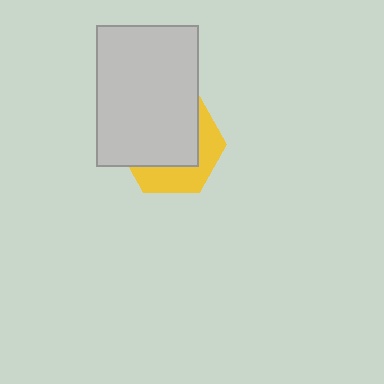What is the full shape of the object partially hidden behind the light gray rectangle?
The partially hidden object is a yellow hexagon.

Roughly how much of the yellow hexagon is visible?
A small part of it is visible (roughly 36%).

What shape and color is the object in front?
The object in front is a light gray rectangle.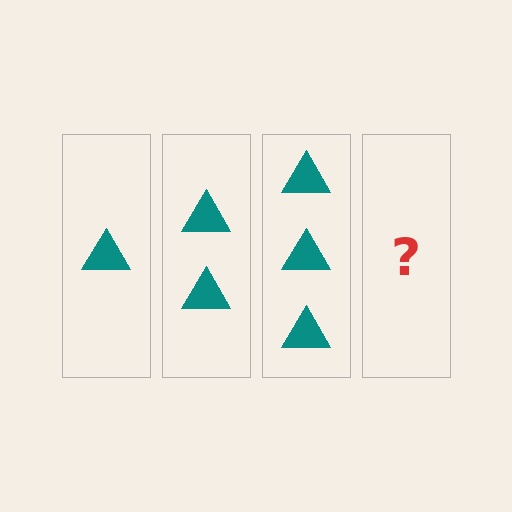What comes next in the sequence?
The next element should be 4 triangles.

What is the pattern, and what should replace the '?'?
The pattern is that each step adds one more triangle. The '?' should be 4 triangles.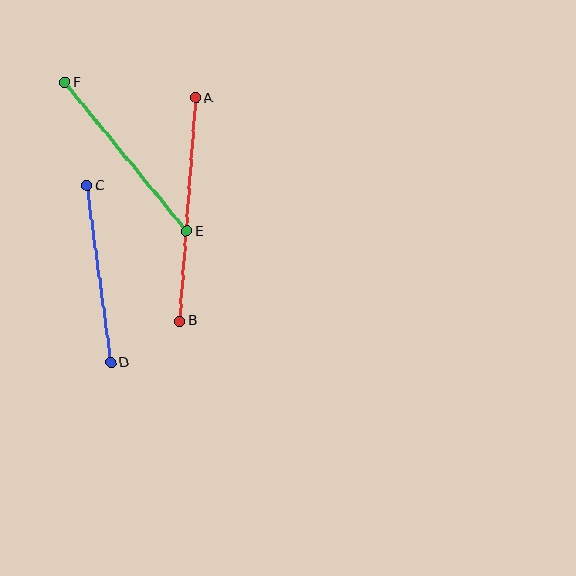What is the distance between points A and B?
The distance is approximately 224 pixels.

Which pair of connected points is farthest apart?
Points A and B are farthest apart.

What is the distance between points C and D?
The distance is approximately 178 pixels.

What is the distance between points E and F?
The distance is approximately 193 pixels.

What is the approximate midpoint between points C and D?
The midpoint is at approximately (99, 274) pixels.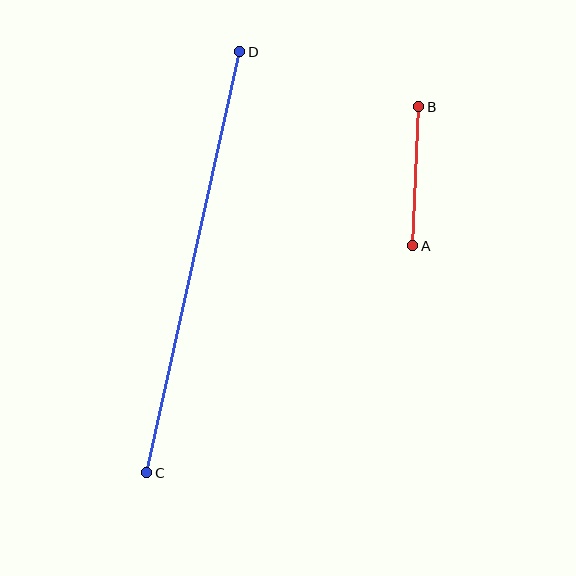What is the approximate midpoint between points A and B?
The midpoint is at approximately (416, 176) pixels.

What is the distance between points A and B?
The distance is approximately 139 pixels.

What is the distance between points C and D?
The distance is approximately 431 pixels.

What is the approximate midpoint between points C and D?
The midpoint is at approximately (193, 262) pixels.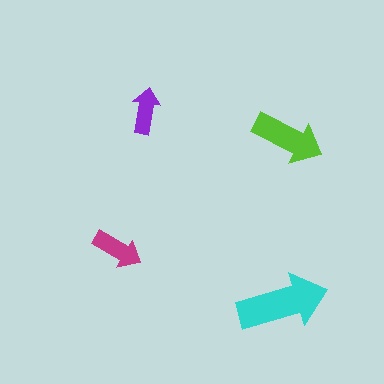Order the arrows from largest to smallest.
the cyan one, the lime one, the magenta one, the purple one.